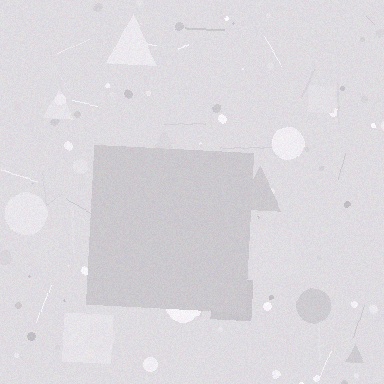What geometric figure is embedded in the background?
A square is embedded in the background.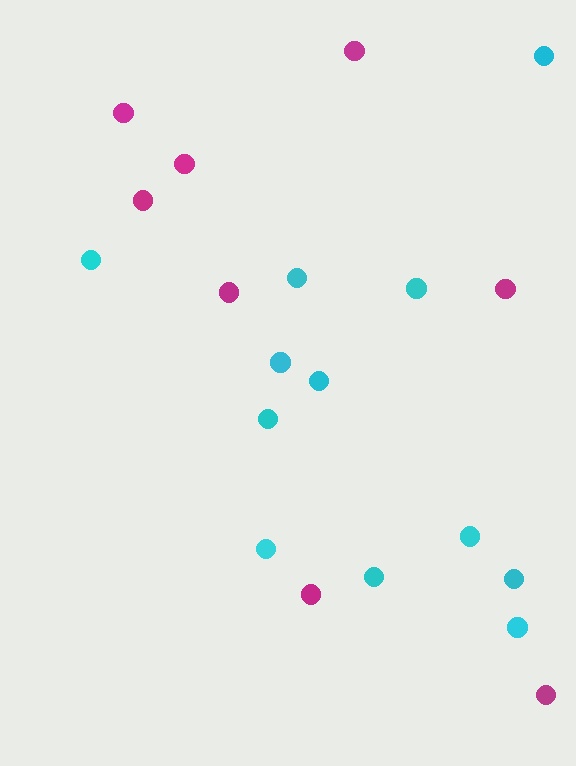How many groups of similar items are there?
There are 2 groups: one group of magenta circles (8) and one group of cyan circles (12).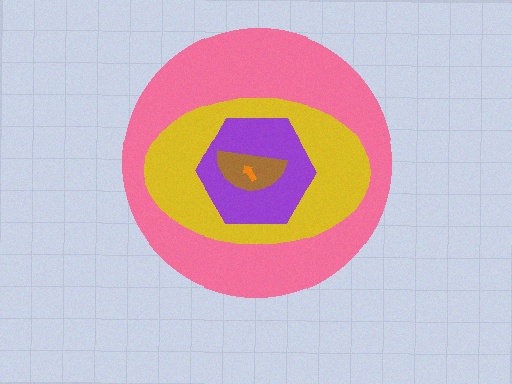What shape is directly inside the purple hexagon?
The brown semicircle.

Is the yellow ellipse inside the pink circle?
Yes.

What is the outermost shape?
The pink circle.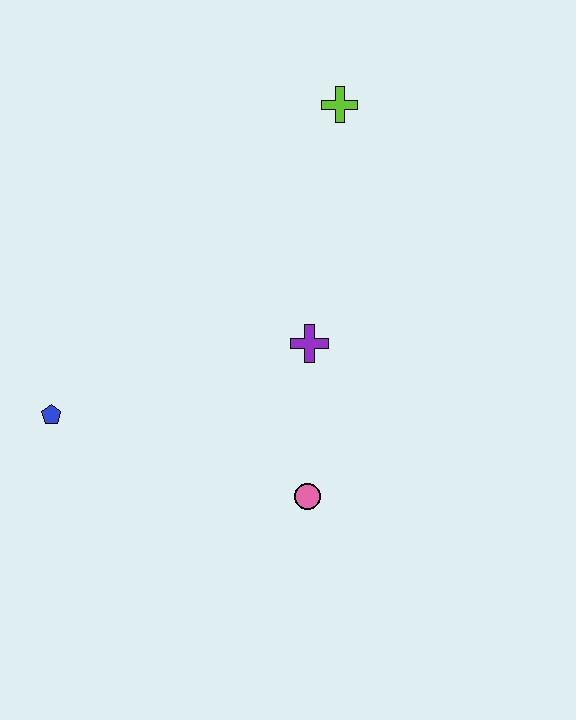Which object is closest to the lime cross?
The purple cross is closest to the lime cross.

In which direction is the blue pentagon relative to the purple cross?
The blue pentagon is to the left of the purple cross.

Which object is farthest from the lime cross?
The blue pentagon is farthest from the lime cross.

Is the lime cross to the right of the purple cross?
Yes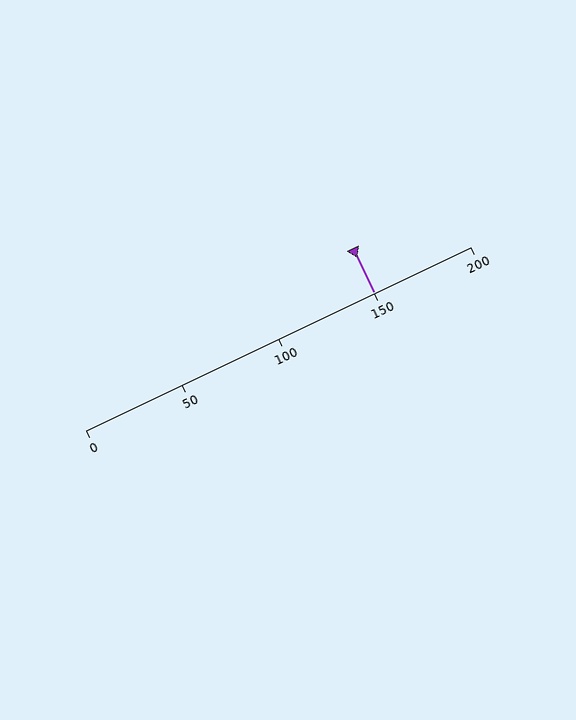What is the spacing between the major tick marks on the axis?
The major ticks are spaced 50 apart.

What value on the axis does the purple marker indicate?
The marker indicates approximately 150.